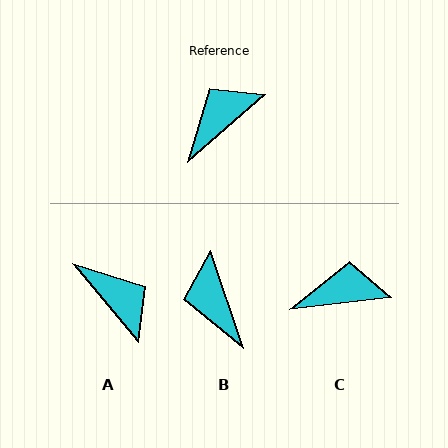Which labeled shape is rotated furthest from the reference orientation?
A, about 91 degrees away.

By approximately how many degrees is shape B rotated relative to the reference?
Approximately 67 degrees counter-clockwise.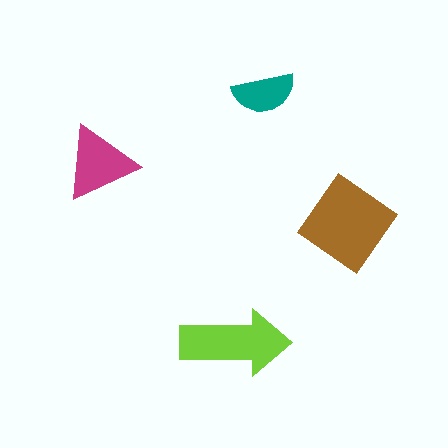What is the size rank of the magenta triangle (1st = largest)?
3rd.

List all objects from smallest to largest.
The teal semicircle, the magenta triangle, the lime arrow, the brown diamond.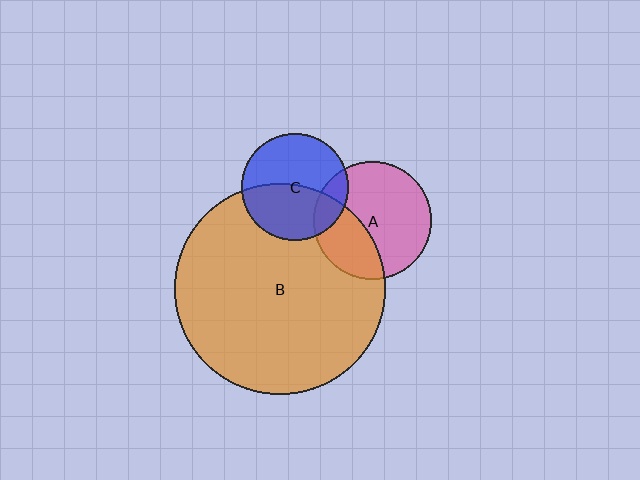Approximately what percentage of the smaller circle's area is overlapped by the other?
Approximately 15%.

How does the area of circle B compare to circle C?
Approximately 3.9 times.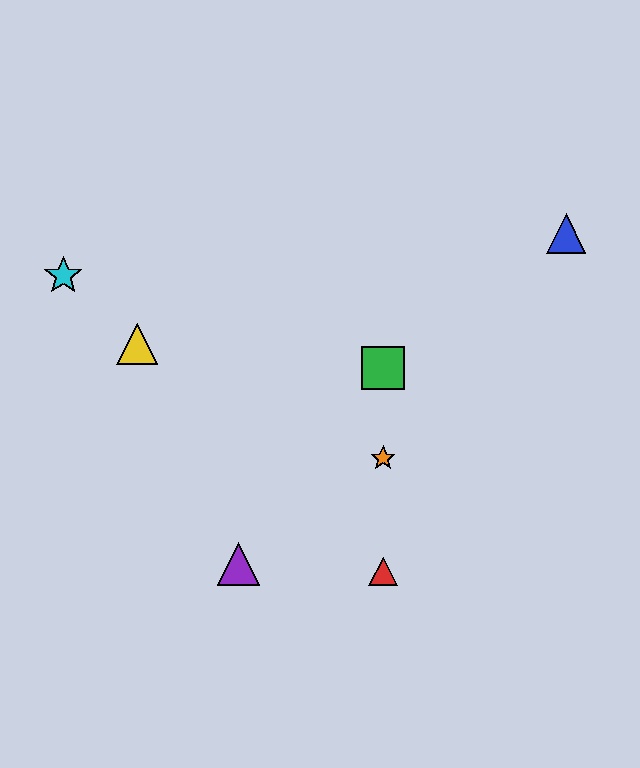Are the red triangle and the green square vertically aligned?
Yes, both are at x≈383.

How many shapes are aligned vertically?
3 shapes (the red triangle, the green square, the orange star) are aligned vertically.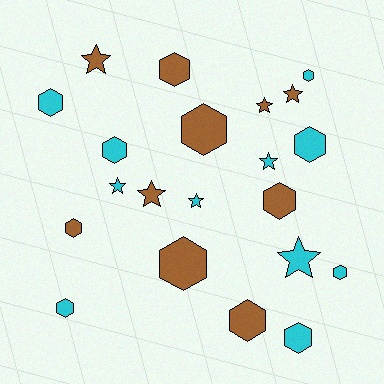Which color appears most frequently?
Cyan, with 11 objects.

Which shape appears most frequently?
Hexagon, with 13 objects.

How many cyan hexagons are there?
There are 7 cyan hexagons.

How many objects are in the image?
There are 21 objects.